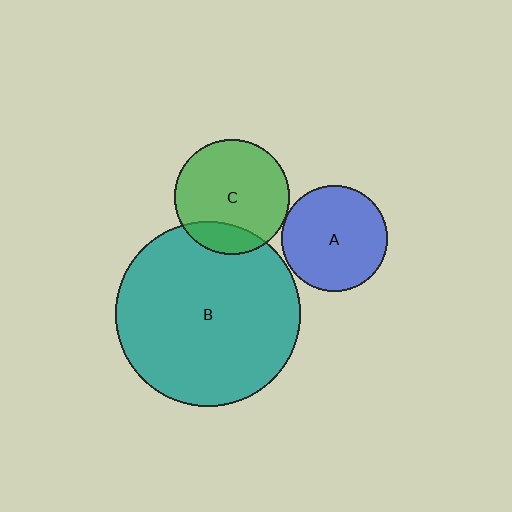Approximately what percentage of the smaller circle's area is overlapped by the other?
Approximately 20%.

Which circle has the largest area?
Circle B (teal).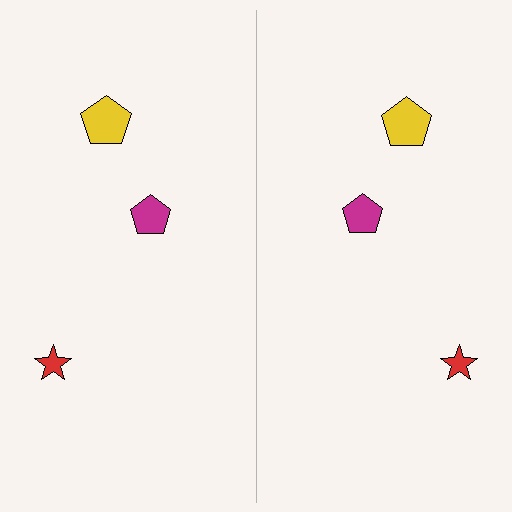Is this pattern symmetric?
Yes, this pattern has bilateral (reflection) symmetry.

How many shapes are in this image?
There are 6 shapes in this image.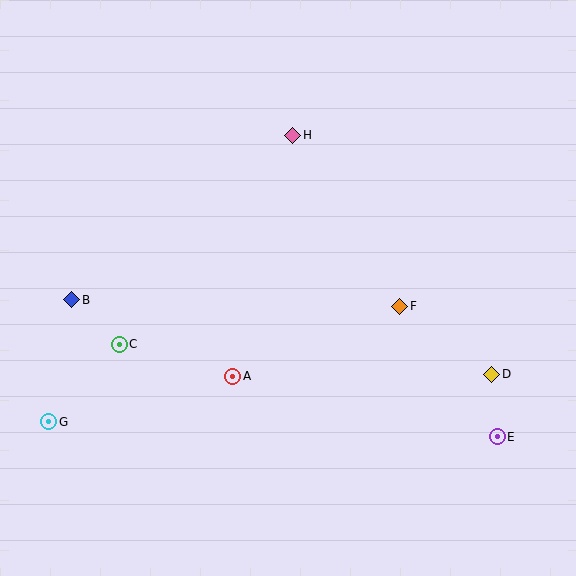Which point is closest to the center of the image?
Point A at (233, 376) is closest to the center.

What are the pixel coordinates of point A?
Point A is at (233, 376).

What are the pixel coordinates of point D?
Point D is at (492, 374).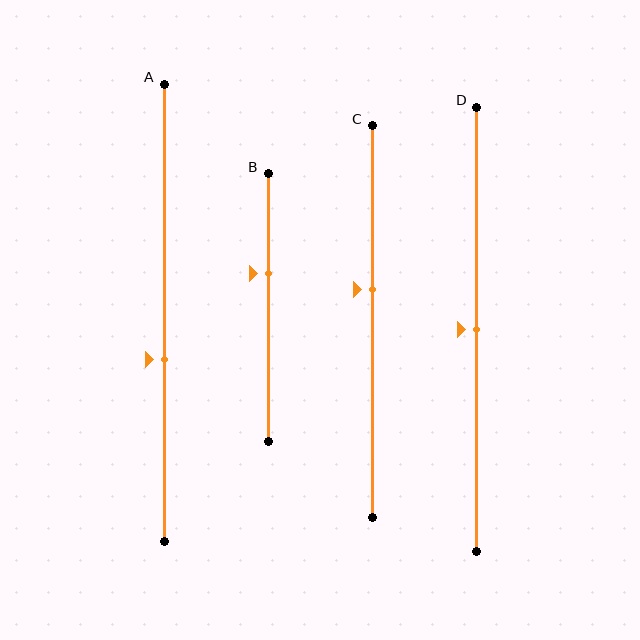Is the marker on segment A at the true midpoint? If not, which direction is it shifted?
No, the marker on segment A is shifted downward by about 10% of the segment length.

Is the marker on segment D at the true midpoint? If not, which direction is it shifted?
Yes, the marker on segment D is at the true midpoint.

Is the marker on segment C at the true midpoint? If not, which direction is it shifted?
No, the marker on segment C is shifted upward by about 8% of the segment length.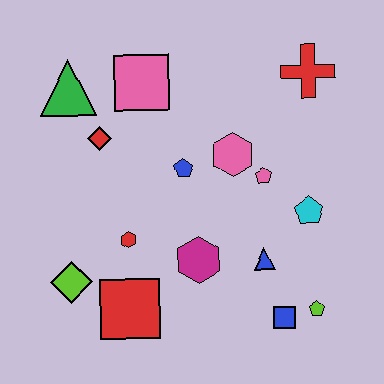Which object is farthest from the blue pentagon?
The lime pentagon is farthest from the blue pentagon.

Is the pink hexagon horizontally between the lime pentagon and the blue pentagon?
Yes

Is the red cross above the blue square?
Yes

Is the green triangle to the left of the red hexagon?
Yes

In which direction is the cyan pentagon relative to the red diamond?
The cyan pentagon is to the right of the red diamond.